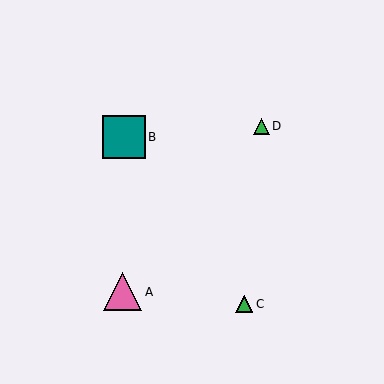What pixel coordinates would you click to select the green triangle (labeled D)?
Click at (262, 126) to select the green triangle D.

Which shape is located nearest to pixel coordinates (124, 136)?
The teal square (labeled B) at (124, 137) is nearest to that location.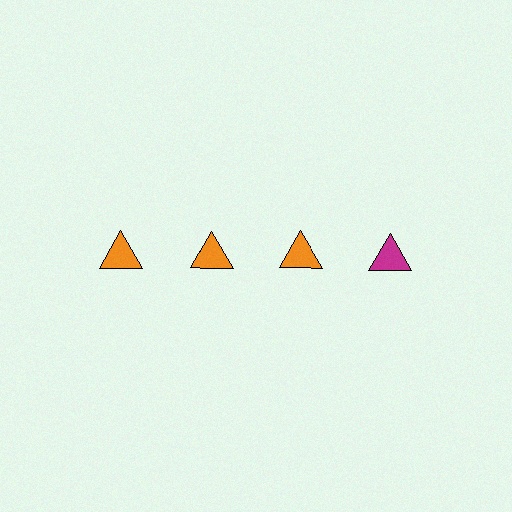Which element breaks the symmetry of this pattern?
The magenta triangle in the top row, second from right column breaks the symmetry. All other shapes are orange triangles.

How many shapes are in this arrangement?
There are 4 shapes arranged in a grid pattern.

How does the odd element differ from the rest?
It has a different color: magenta instead of orange.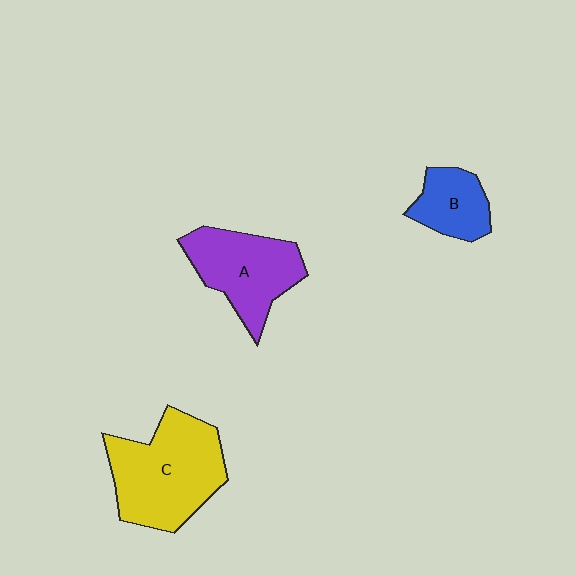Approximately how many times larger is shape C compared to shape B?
Approximately 2.3 times.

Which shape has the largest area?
Shape C (yellow).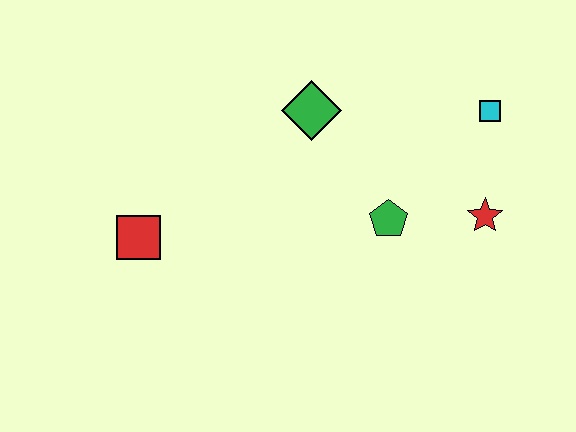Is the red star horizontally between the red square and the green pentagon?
No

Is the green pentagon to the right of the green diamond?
Yes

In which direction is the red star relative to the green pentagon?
The red star is to the right of the green pentagon.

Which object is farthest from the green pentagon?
The red square is farthest from the green pentagon.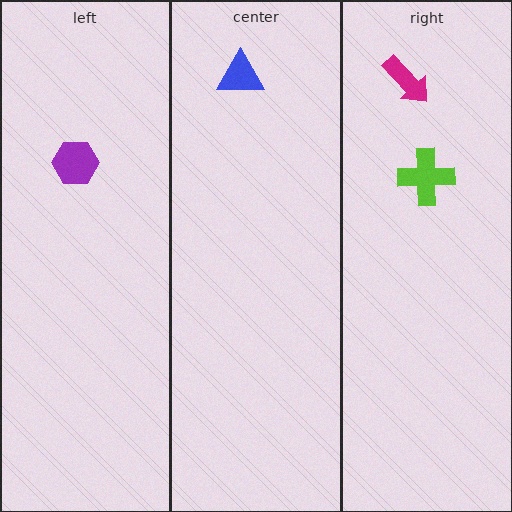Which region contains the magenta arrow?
The right region.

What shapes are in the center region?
The blue triangle.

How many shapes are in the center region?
1.